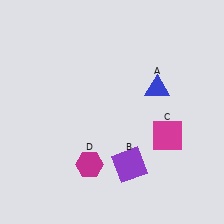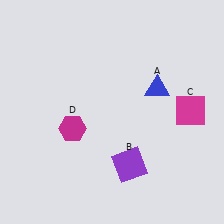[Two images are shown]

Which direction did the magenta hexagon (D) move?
The magenta hexagon (D) moved up.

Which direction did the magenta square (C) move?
The magenta square (C) moved up.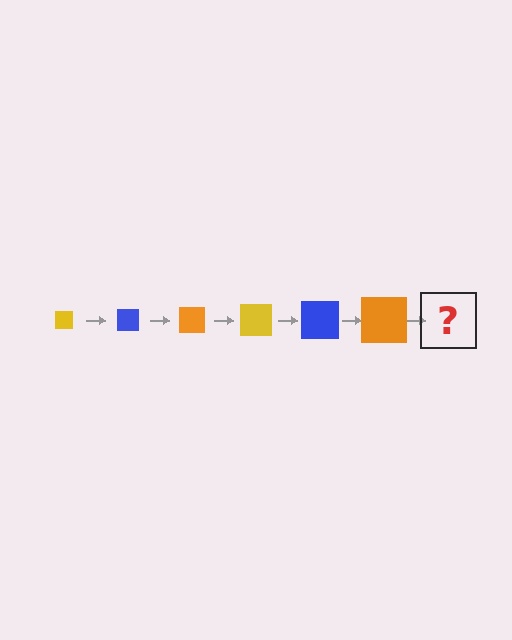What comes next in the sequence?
The next element should be a yellow square, larger than the previous one.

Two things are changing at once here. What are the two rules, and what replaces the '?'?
The two rules are that the square grows larger each step and the color cycles through yellow, blue, and orange. The '?' should be a yellow square, larger than the previous one.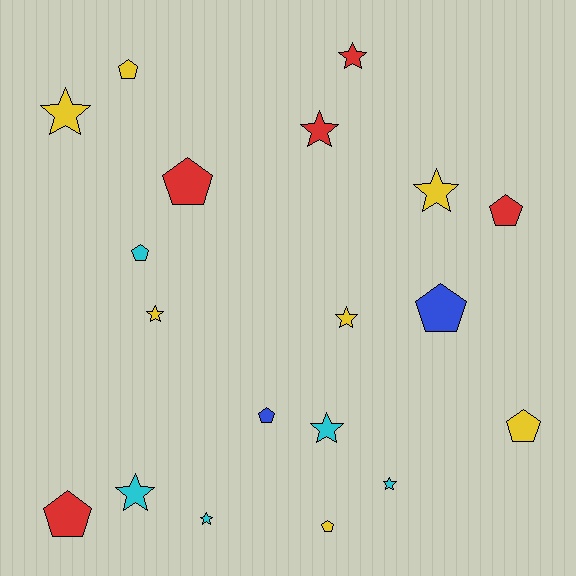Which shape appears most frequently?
Star, with 10 objects.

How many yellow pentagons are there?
There are 3 yellow pentagons.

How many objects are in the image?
There are 19 objects.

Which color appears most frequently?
Yellow, with 7 objects.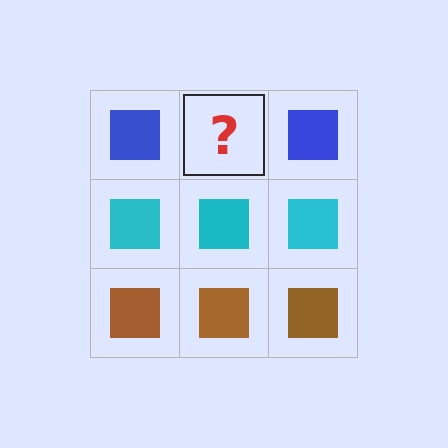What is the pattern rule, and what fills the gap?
The rule is that each row has a consistent color. The gap should be filled with a blue square.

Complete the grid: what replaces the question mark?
The question mark should be replaced with a blue square.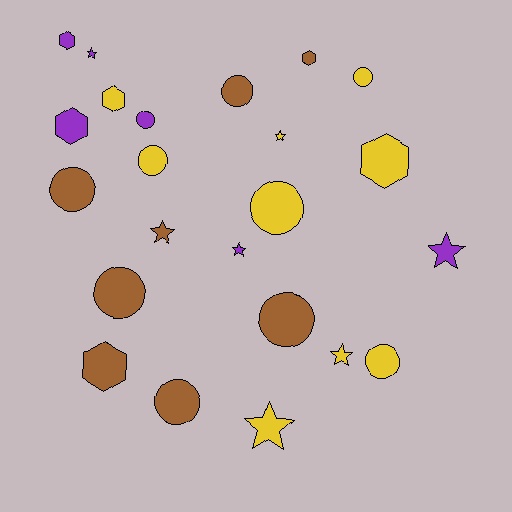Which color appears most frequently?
Yellow, with 9 objects.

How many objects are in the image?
There are 23 objects.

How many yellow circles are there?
There are 4 yellow circles.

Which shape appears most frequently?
Circle, with 10 objects.